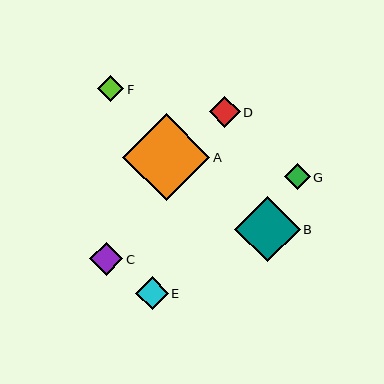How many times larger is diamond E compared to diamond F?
Diamond E is approximately 1.3 times the size of diamond F.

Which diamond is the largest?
Diamond A is the largest with a size of approximately 87 pixels.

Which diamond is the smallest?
Diamond G is the smallest with a size of approximately 25 pixels.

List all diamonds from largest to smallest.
From largest to smallest: A, B, C, E, D, F, G.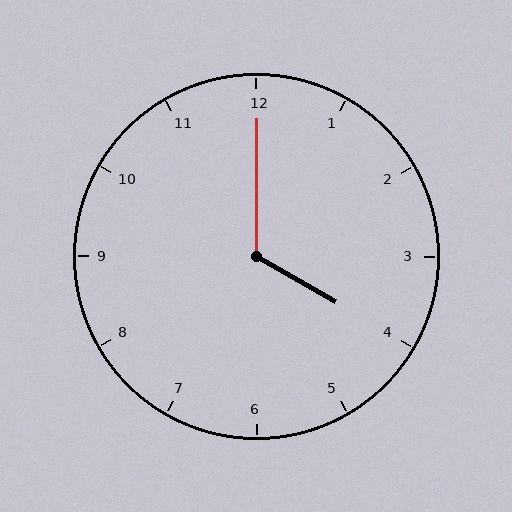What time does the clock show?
4:00.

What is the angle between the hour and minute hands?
Approximately 120 degrees.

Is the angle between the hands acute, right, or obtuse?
It is obtuse.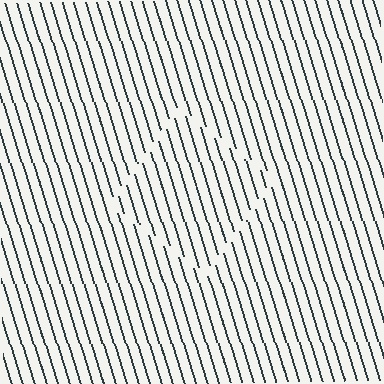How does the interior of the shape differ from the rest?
The interior of the shape contains the same grating, shifted by half a period — the contour is defined by the phase discontinuity where line-ends from the inner and outer gratings abut.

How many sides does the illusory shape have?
4 sides — the line-ends trace a square.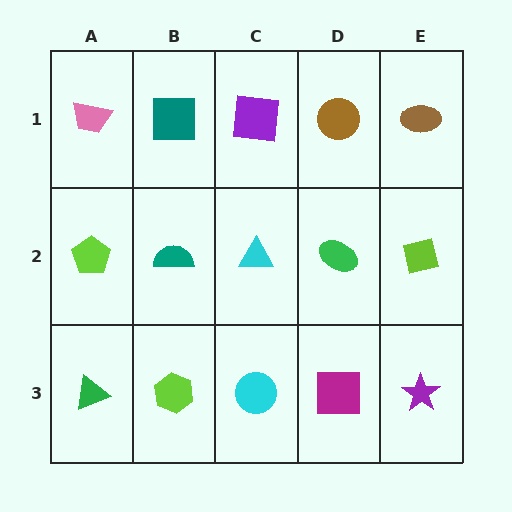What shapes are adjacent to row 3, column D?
A green ellipse (row 2, column D), a cyan circle (row 3, column C), a purple star (row 3, column E).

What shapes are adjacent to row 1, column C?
A cyan triangle (row 2, column C), a teal square (row 1, column B), a brown circle (row 1, column D).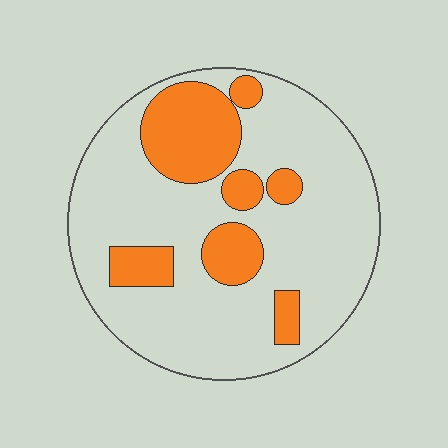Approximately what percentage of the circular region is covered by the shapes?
Approximately 25%.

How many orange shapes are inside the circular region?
7.